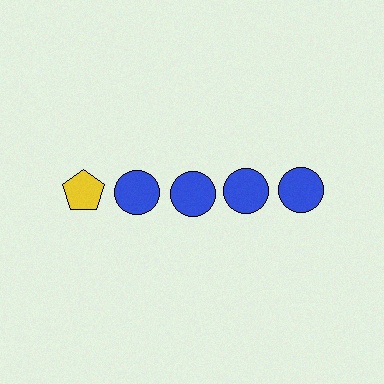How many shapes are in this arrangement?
There are 5 shapes arranged in a grid pattern.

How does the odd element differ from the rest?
It differs in both color (yellow instead of blue) and shape (pentagon instead of circle).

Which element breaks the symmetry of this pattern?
The yellow pentagon in the top row, leftmost column breaks the symmetry. All other shapes are blue circles.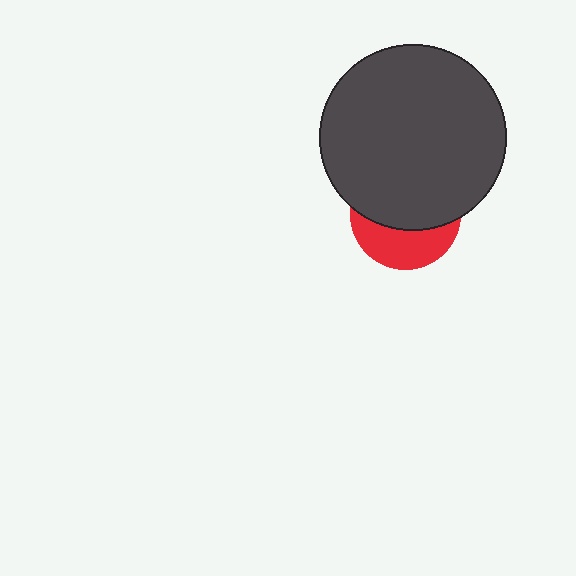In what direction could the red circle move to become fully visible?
The red circle could move down. That would shift it out from behind the dark gray circle entirely.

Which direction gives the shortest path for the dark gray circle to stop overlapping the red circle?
Moving up gives the shortest separation.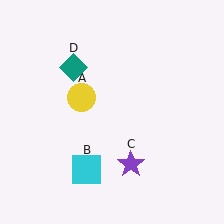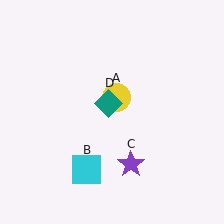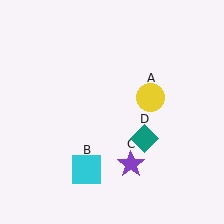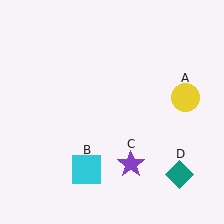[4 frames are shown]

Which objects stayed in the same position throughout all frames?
Cyan square (object B) and purple star (object C) remained stationary.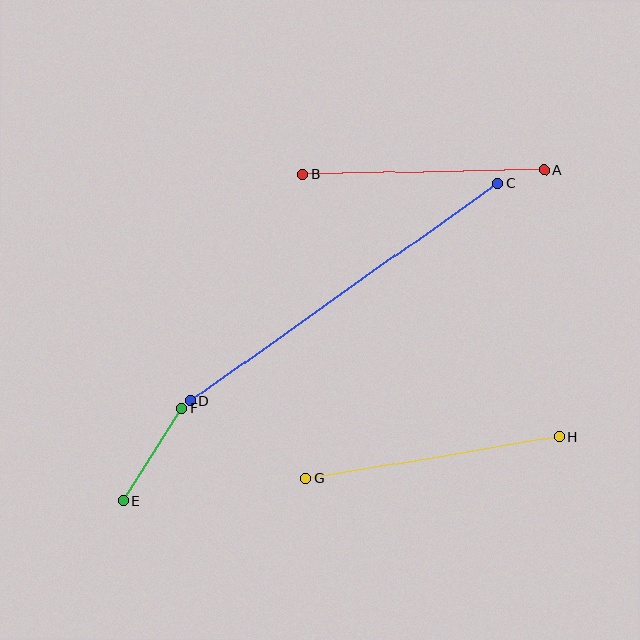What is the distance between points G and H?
The distance is approximately 257 pixels.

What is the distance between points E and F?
The distance is approximately 110 pixels.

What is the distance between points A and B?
The distance is approximately 242 pixels.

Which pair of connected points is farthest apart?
Points C and D are farthest apart.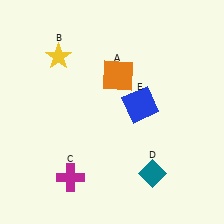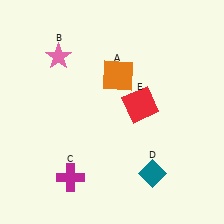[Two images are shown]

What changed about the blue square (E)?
In Image 1, E is blue. In Image 2, it changed to red.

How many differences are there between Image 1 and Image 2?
There are 2 differences between the two images.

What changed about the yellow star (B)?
In Image 1, B is yellow. In Image 2, it changed to pink.